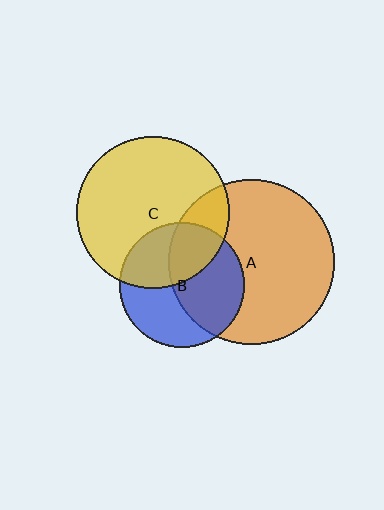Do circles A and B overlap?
Yes.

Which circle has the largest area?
Circle A (orange).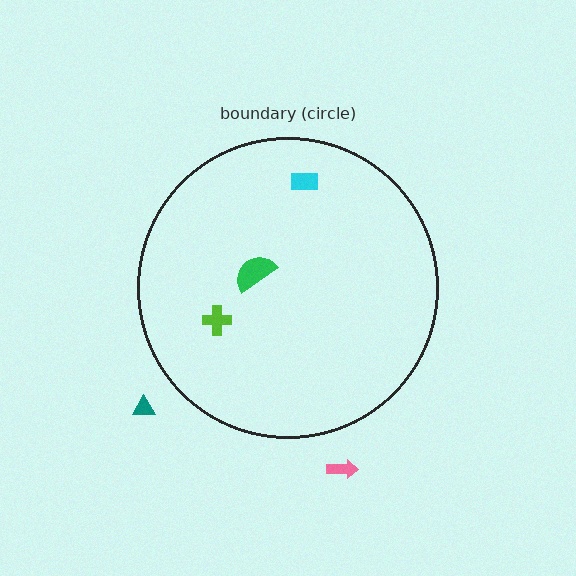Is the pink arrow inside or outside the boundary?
Outside.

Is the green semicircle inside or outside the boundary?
Inside.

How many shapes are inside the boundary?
3 inside, 2 outside.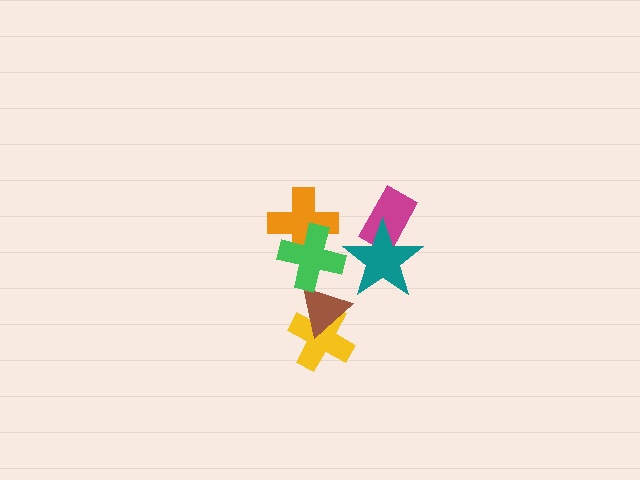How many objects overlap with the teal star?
1 object overlaps with the teal star.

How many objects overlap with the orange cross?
1 object overlaps with the orange cross.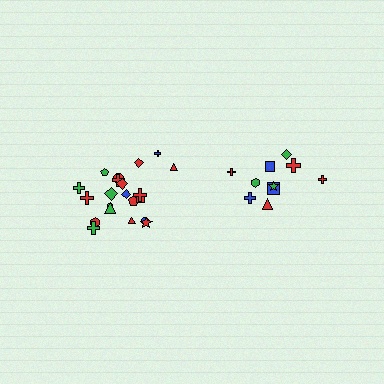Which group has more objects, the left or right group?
The left group.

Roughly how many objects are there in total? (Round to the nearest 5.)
Roughly 30 objects in total.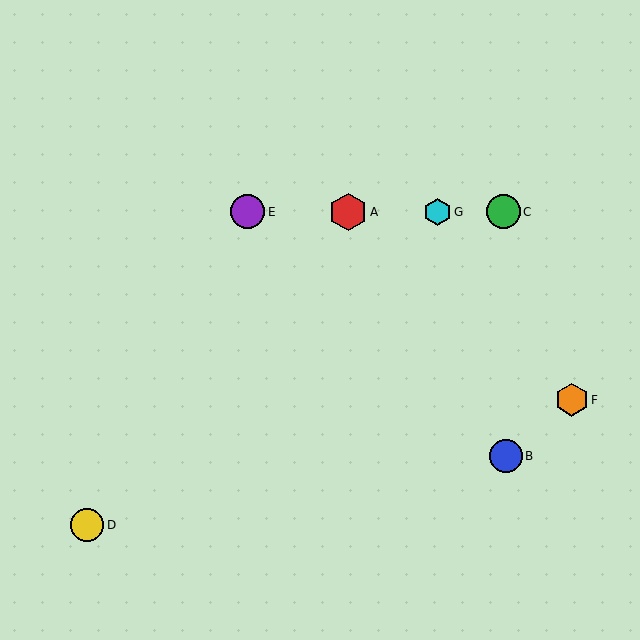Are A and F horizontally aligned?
No, A is at y≈212 and F is at y≈400.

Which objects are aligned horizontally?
Objects A, C, E, G are aligned horizontally.